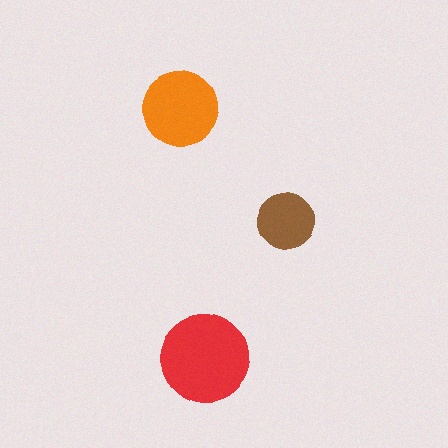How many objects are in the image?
There are 3 objects in the image.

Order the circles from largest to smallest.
the red one, the orange one, the brown one.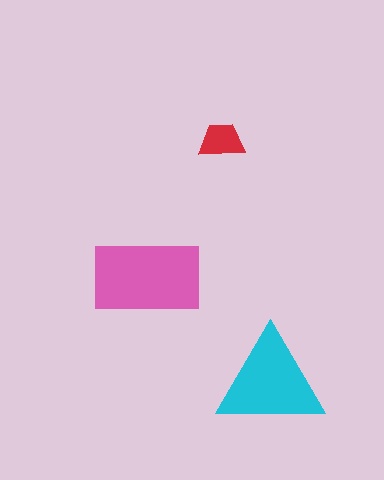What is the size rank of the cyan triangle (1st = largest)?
2nd.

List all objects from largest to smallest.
The pink rectangle, the cyan triangle, the red trapezoid.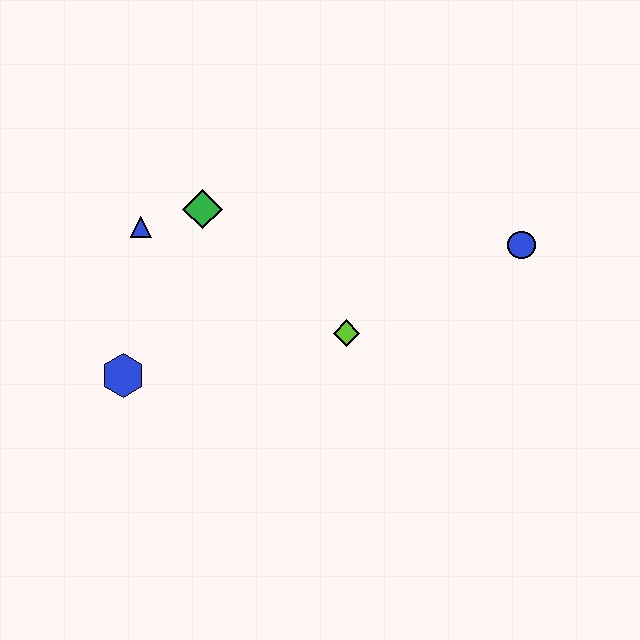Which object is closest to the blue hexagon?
The blue triangle is closest to the blue hexagon.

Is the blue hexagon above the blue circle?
No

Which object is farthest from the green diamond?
The blue circle is farthest from the green diamond.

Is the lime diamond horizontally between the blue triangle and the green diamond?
No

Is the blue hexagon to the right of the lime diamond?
No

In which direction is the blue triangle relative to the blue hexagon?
The blue triangle is above the blue hexagon.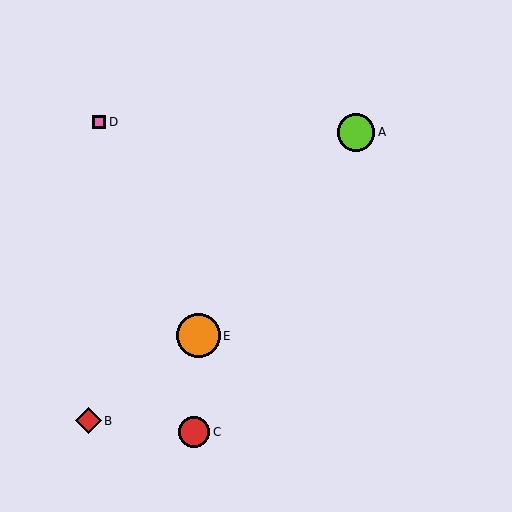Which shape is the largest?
The orange circle (labeled E) is the largest.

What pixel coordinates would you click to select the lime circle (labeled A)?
Click at (356, 132) to select the lime circle A.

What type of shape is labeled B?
Shape B is a red diamond.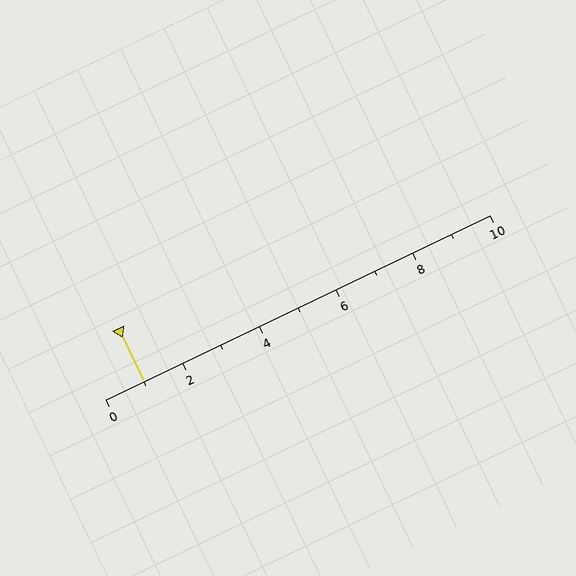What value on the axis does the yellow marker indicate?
The marker indicates approximately 1.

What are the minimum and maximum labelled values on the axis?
The axis runs from 0 to 10.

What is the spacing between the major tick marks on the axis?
The major ticks are spaced 2 apart.